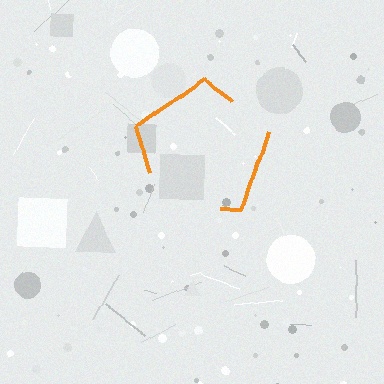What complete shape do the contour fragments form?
The contour fragments form a pentagon.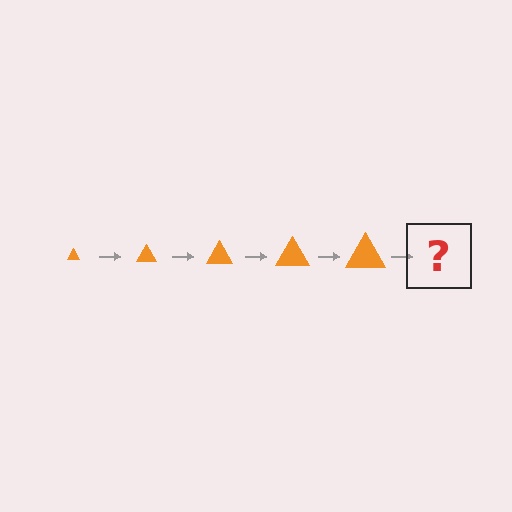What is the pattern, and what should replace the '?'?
The pattern is that the triangle gets progressively larger each step. The '?' should be an orange triangle, larger than the previous one.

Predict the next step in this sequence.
The next step is an orange triangle, larger than the previous one.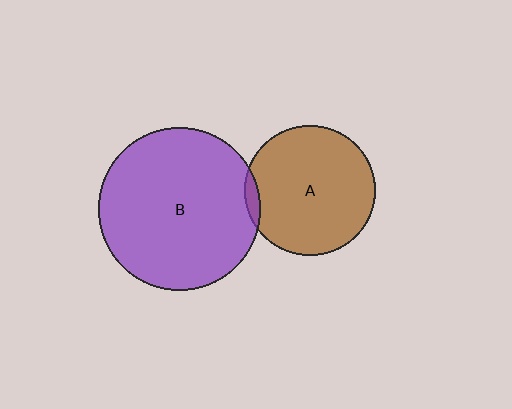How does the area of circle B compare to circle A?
Approximately 1.5 times.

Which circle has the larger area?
Circle B (purple).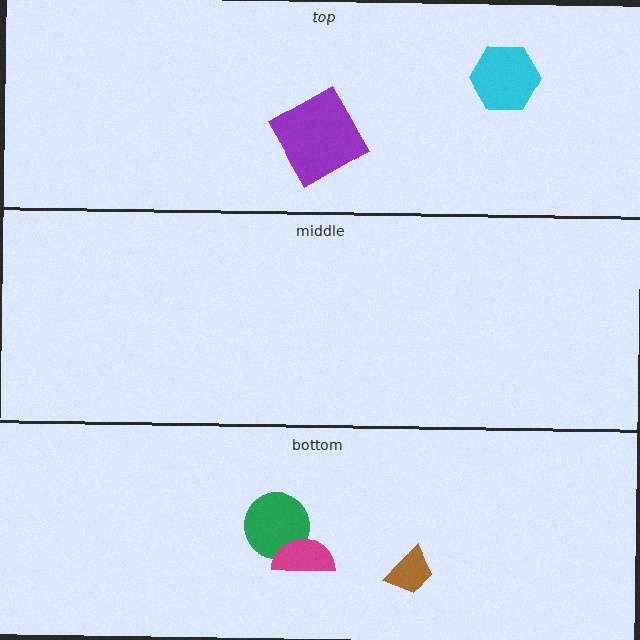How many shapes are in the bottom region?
3.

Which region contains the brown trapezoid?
The bottom region.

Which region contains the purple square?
The top region.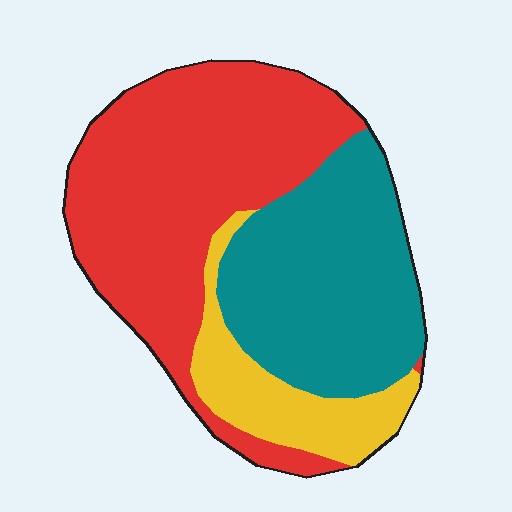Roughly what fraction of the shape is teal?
Teal covers about 35% of the shape.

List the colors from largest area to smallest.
From largest to smallest: red, teal, yellow.